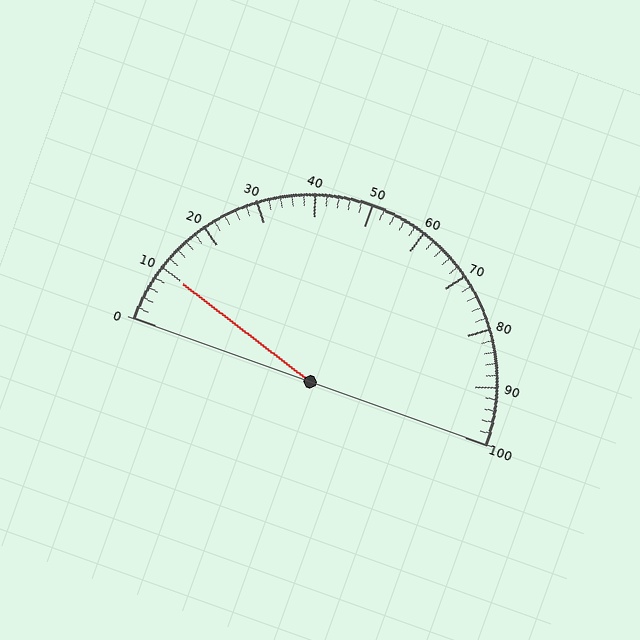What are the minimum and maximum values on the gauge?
The gauge ranges from 0 to 100.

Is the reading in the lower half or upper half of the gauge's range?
The reading is in the lower half of the range (0 to 100).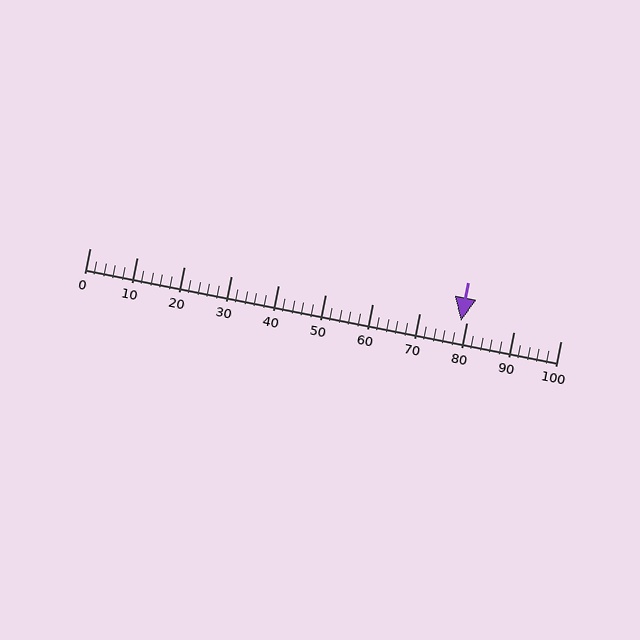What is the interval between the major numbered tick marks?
The major tick marks are spaced 10 units apart.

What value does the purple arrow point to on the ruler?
The purple arrow points to approximately 79.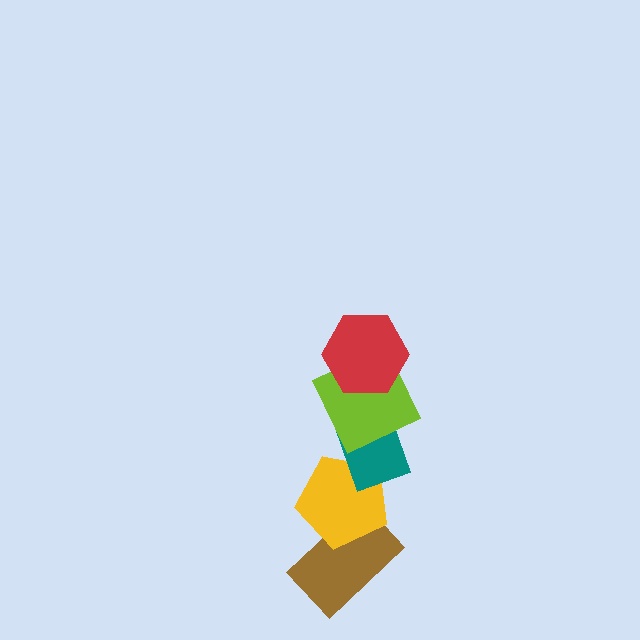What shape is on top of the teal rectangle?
The lime square is on top of the teal rectangle.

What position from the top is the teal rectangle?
The teal rectangle is 3rd from the top.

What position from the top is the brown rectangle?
The brown rectangle is 5th from the top.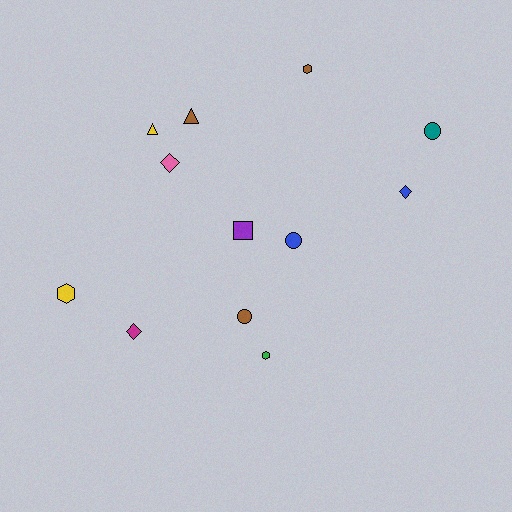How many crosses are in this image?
There are no crosses.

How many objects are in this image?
There are 12 objects.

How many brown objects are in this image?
There are 3 brown objects.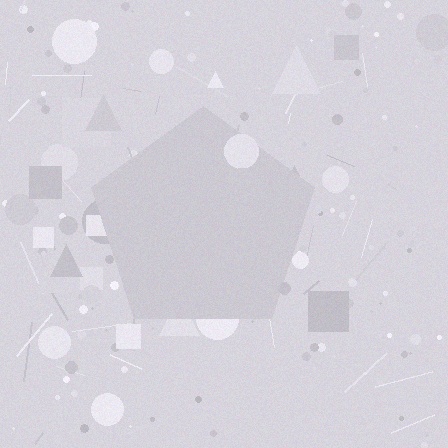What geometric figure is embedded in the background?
A pentagon is embedded in the background.